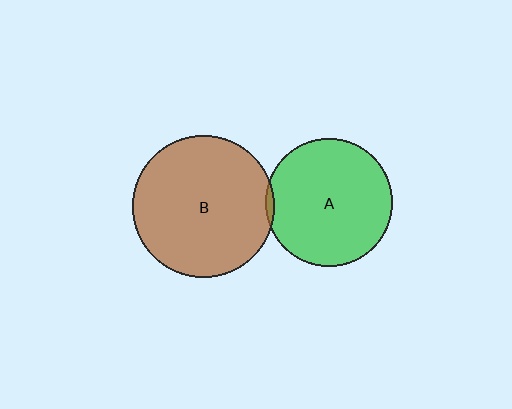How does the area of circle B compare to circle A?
Approximately 1.2 times.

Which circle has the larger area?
Circle B (brown).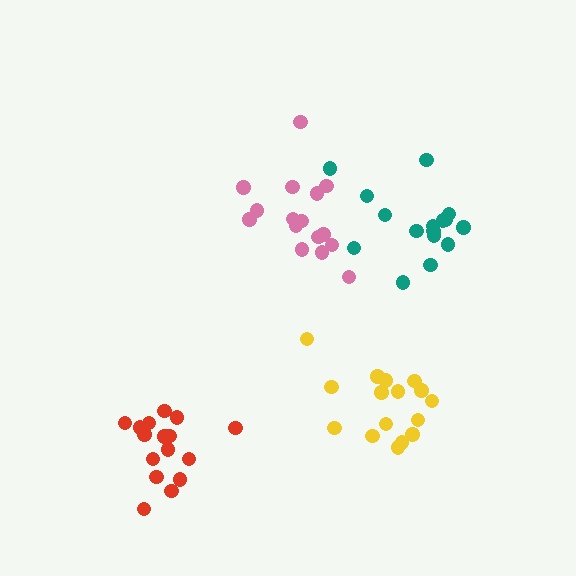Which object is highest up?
The pink cluster is topmost.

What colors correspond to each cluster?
The clusters are colored: teal, red, pink, yellow.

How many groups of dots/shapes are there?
There are 4 groups.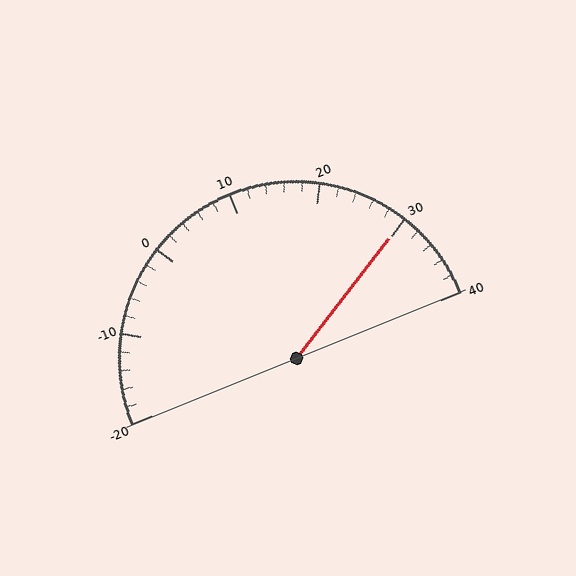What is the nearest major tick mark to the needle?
The nearest major tick mark is 30.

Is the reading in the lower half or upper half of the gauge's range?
The reading is in the upper half of the range (-20 to 40).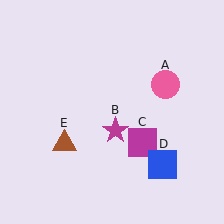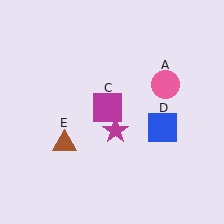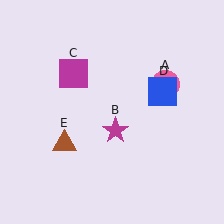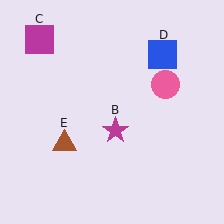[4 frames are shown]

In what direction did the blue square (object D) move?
The blue square (object D) moved up.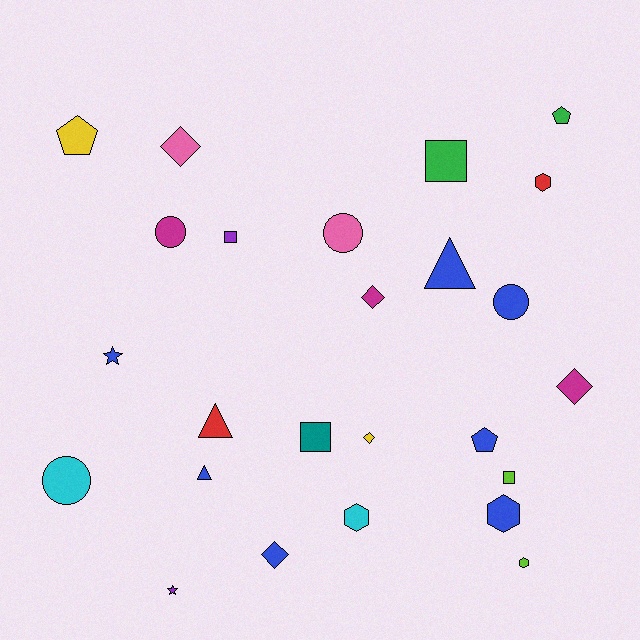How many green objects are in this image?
There are 2 green objects.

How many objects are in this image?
There are 25 objects.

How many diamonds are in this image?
There are 5 diamonds.